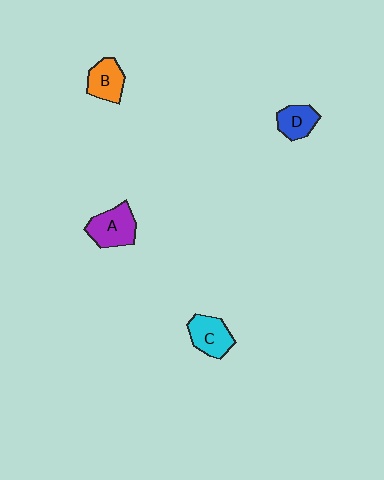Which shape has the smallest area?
Shape D (blue).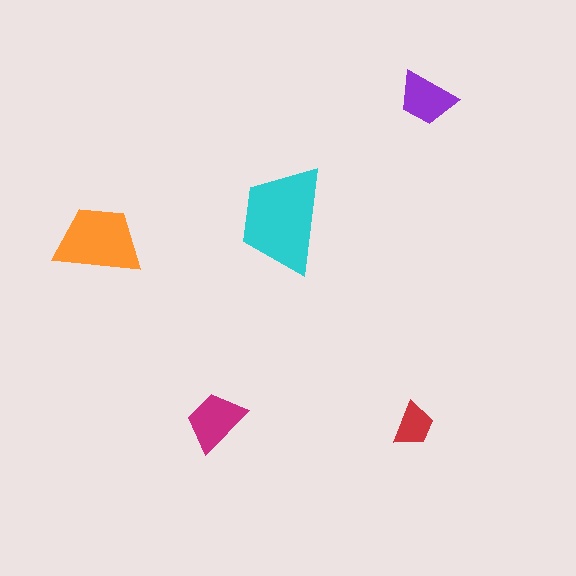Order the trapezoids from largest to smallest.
the cyan one, the orange one, the magenta one, the purple one, the red one.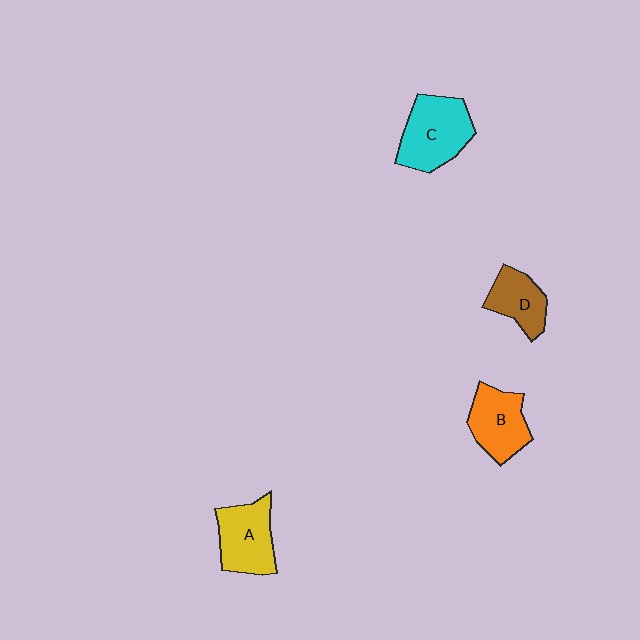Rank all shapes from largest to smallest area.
From largest to smallest: C (cyan), A (yellow), B (orange), D (brown).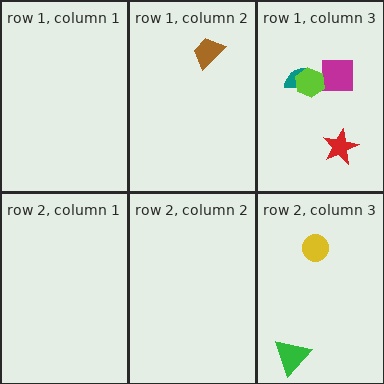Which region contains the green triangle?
The row 2, column 3 region.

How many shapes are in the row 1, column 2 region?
1.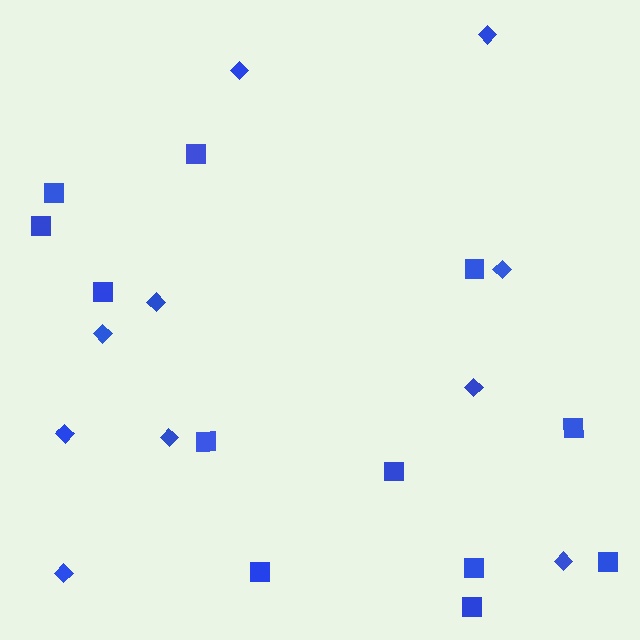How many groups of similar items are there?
There are 2 groups: one group of diamonds (10) and one group of squares (12).